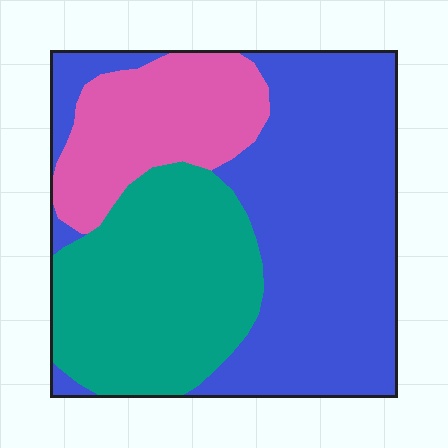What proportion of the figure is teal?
Teal takes up about one third (1/3) of the figure.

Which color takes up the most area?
Blue, at roughly 50%.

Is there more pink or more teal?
Teal.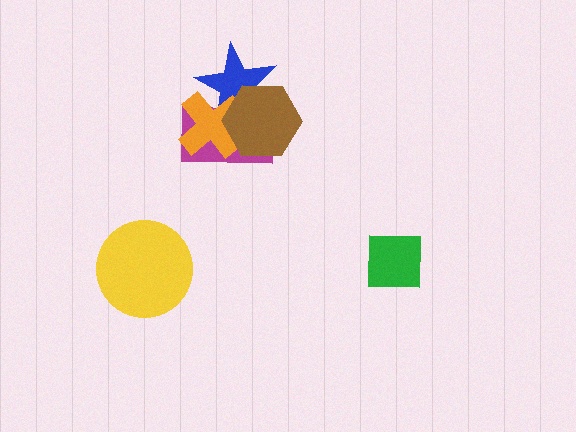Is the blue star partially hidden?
Yes, it is partially covered by another shape.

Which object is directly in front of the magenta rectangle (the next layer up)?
The orange cross is directly in front of the magenta rectangle.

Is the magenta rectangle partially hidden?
Yes, it is partially covered by another shape.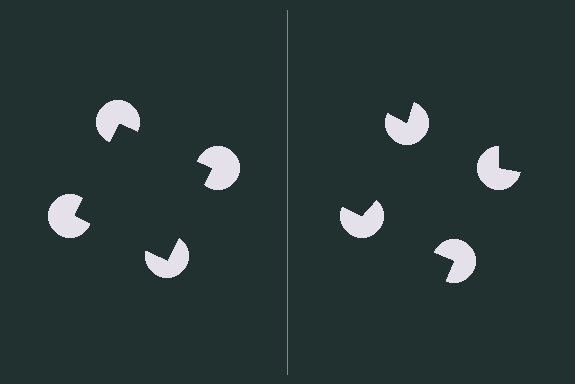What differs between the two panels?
The pac-man discs are positioned identically on both sides; only the wedge orientations differ. On the left they align to a square; on the right they are misaligned.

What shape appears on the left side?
An illusory square.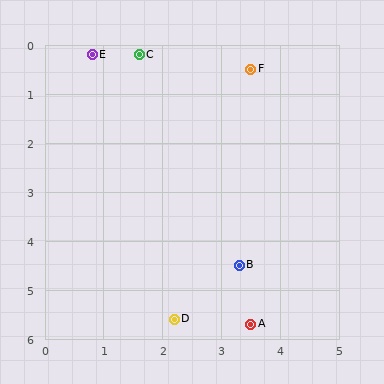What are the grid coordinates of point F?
Point F is at approximately (3.5, 0.5).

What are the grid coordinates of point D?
Point D is at approximately (2.2, 5.6).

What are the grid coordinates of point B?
Point B is at approximately (3.3, 4.5).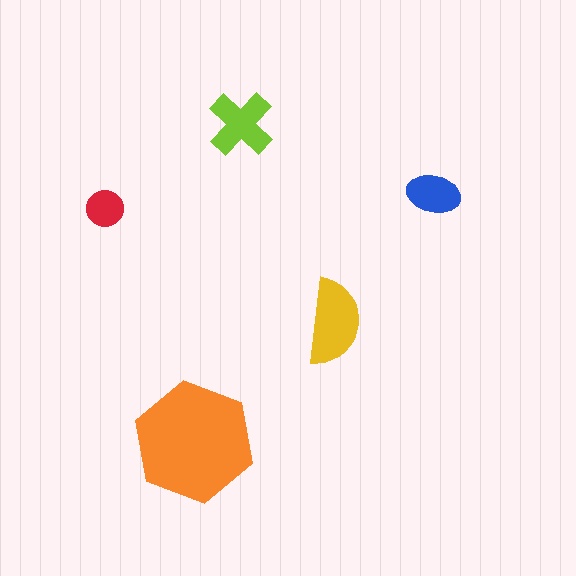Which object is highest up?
The lime cross is topmost.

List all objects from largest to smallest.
The orange hexagon, the yellow semicircle, the lime cross, the blue ellipse, the red circle.